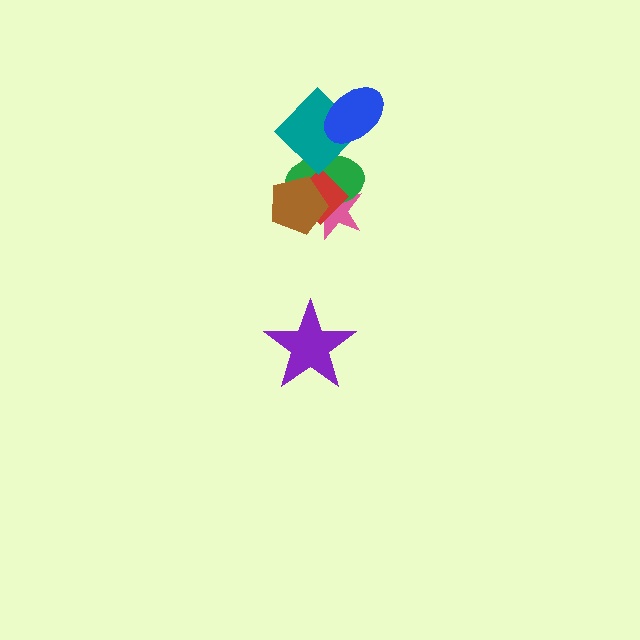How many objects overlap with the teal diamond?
2 objects overlap with the teal diamond.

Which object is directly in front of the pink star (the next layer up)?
The green ellipse is directly in front of the pink star.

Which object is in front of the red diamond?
The brown pentagon is in front of the red diamond.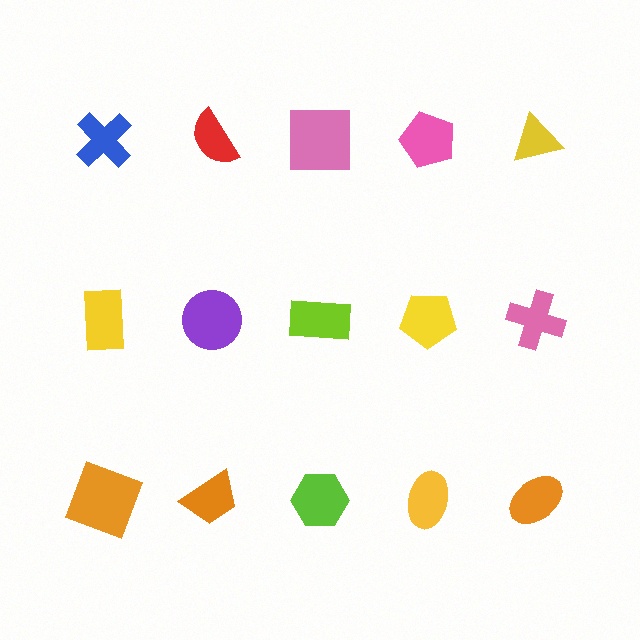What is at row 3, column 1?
An orange square.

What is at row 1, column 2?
A red semicircle.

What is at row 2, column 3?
A lime rectangle.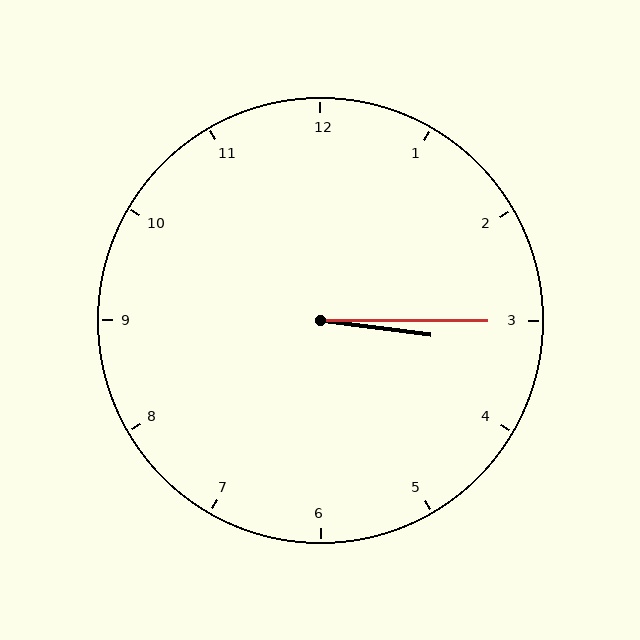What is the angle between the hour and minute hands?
Approximately 8 degrees.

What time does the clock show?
3:15.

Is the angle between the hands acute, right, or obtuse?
It is acute.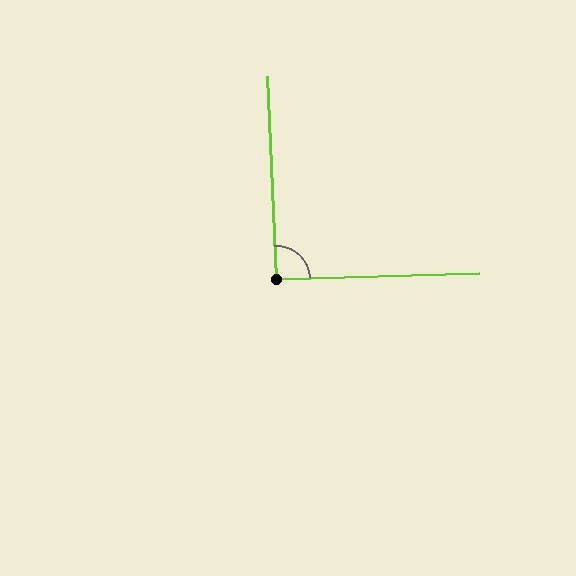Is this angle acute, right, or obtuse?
It is approximately a right angle.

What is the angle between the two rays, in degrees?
Approximately 91 degrees.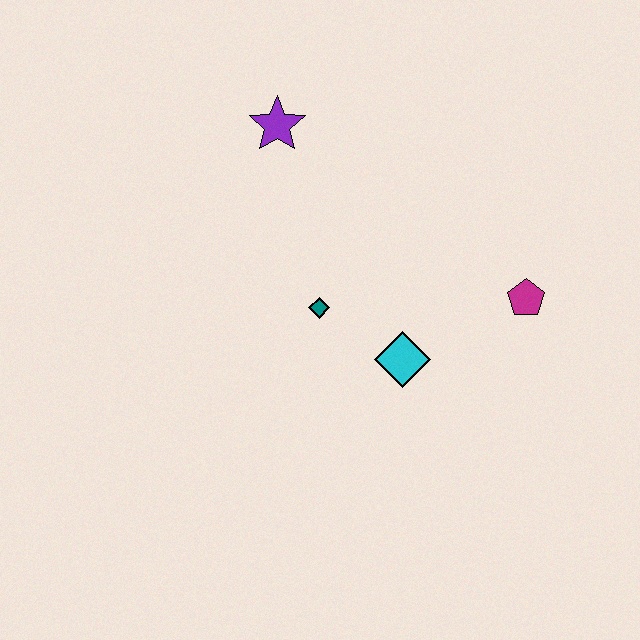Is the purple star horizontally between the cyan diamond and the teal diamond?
No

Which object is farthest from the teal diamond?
The magenta pentagon is farthest from the teal diamond.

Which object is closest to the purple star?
The teal diamond is closest to the purple star.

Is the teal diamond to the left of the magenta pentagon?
Yes